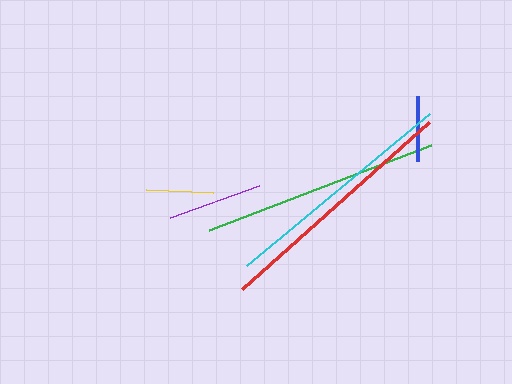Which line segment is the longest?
The red line is the longest at approximately 251 pixels.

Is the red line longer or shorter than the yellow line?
The red line is longer than the yellow line.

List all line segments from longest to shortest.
From longest to shortest: red, green, cyan, purple, yellow, blue.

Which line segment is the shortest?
The blue line is the shortest at approximately 65 pixels.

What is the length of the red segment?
The red segment is approximately 251 pixels long.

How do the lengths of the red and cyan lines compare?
The red and cyan lines are approximately the same length.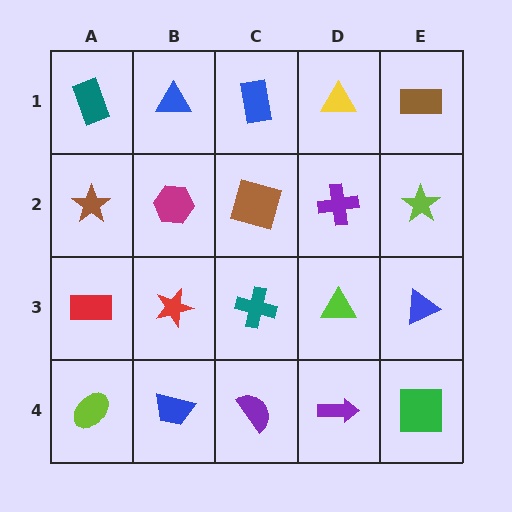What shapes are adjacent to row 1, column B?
A magenta hexagon (row 2, column B), a teal rectangle (row 1, column A), a blue rectangle (row 1, column C).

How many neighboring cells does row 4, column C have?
3.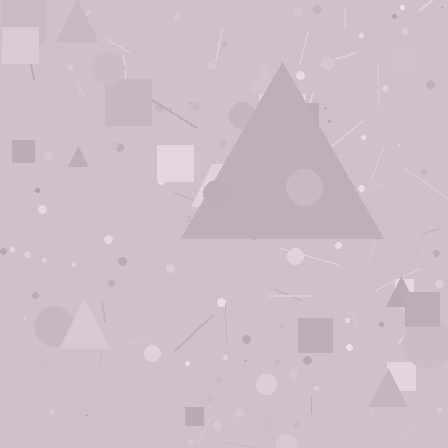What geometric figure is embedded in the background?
A triangle is embedded in the background.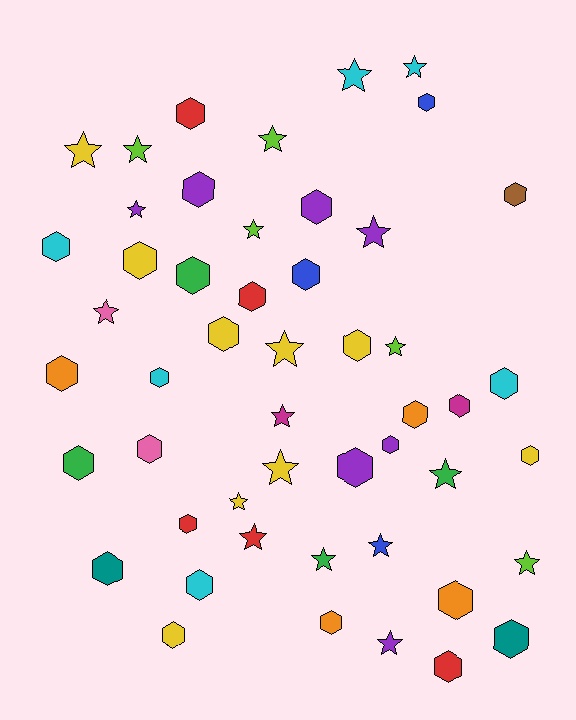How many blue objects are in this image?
There are 3 blue objects.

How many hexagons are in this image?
There are 30 hexagons.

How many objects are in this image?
There are 50 objects.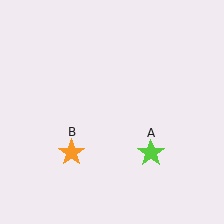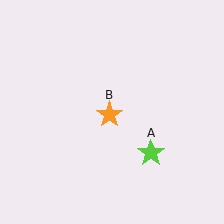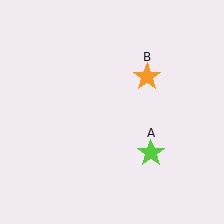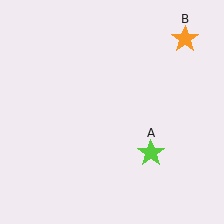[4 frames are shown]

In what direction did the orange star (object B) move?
The orange star (object B) moved up and to the right.